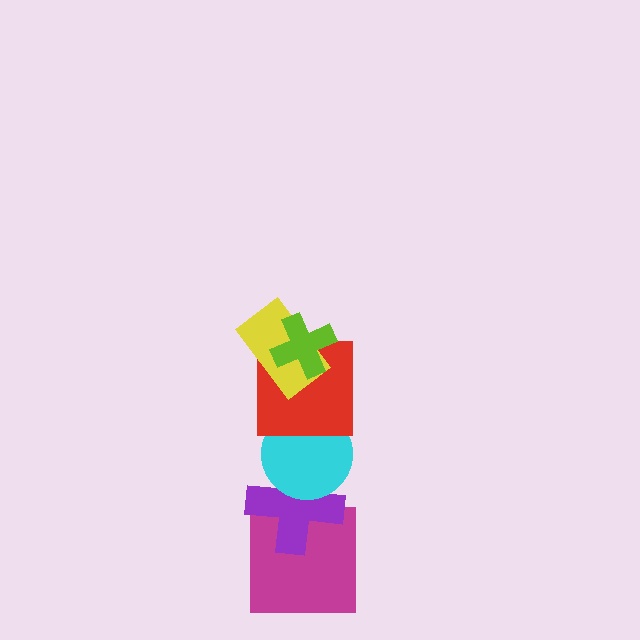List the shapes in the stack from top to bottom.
From top to bottom: the lime cross, the yellow rectangle, the red square, the cyan circle, the purple cross, the magenta square.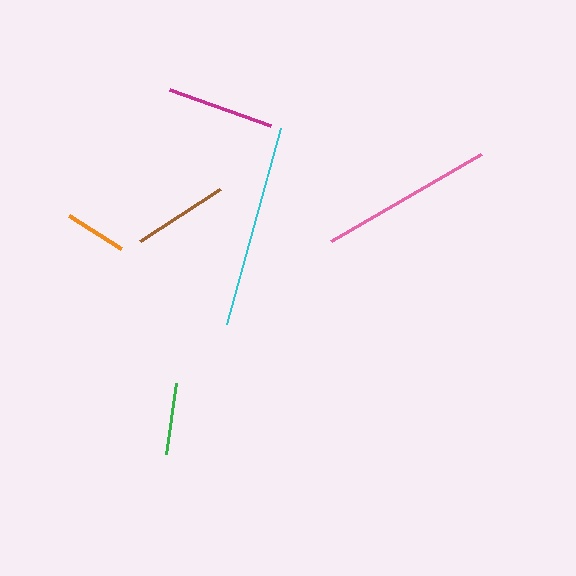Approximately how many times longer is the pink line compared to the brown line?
The pink line is approximately 1.8 times the length of the brown line.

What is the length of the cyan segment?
The cyan segment is approximately 204 pixels long.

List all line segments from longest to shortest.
From longest to shortest: cyan, pink, magenta, brown, green, orange.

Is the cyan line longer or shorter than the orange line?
The cyan line is longer than the orange line.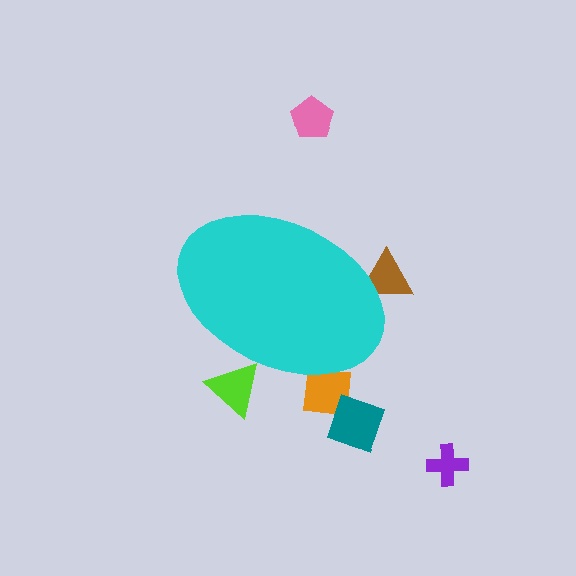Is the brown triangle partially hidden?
Yes, the brown triangle is partially hidden behind the cyan ellipse.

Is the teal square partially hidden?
No, the teal square is fully visible.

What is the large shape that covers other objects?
A cyan ellipse.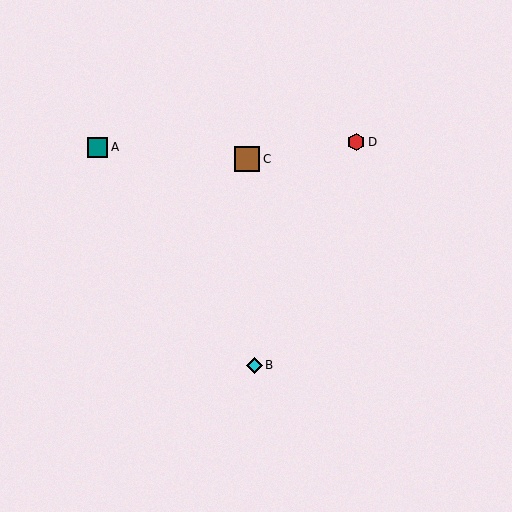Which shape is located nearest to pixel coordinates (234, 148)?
The brown square (labeled C) at (247, 159) is nearest to that location.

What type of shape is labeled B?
Shape B is a cyan diamond.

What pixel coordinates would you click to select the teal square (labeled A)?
Click at (98, 147) to select the teal square A.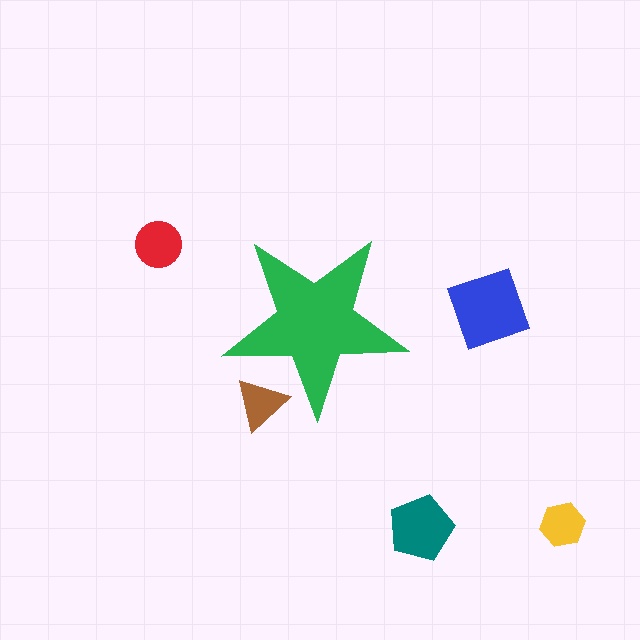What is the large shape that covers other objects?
A green star.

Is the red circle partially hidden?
No, the red circle is fully visible.